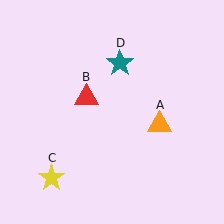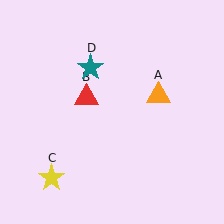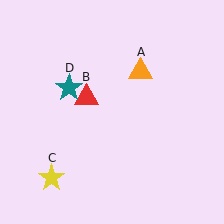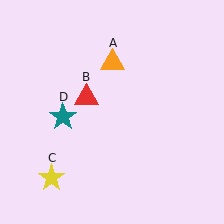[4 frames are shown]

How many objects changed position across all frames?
2 objects changed position: orange triangle (object A), teal star (object D).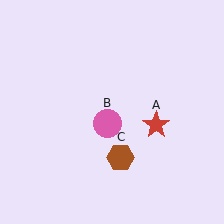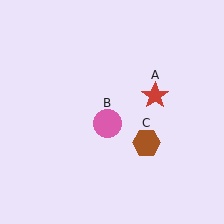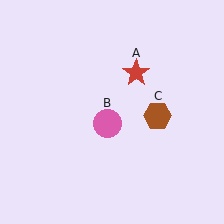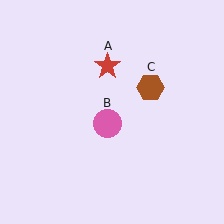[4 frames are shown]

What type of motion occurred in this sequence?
The red star (object A), brown hexagon (object C) rotated counterclockwise around the center of the scene.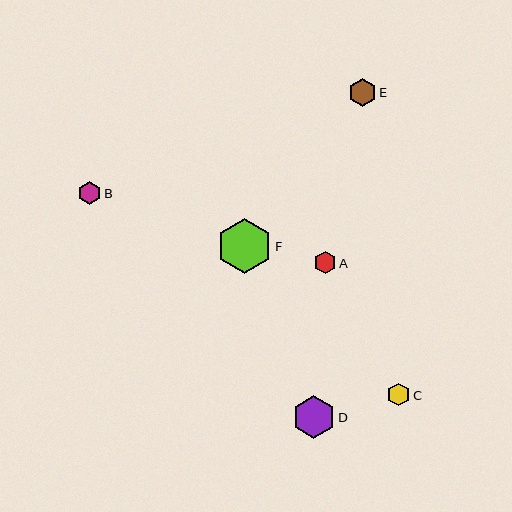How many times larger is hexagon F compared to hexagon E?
Hexagon F is approximately 2.0 times the size of hexagon E.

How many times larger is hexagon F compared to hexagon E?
Hexagon F is approximately 2.0 times the size of hexagon E.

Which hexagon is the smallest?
Hexagon B is the smallest with a size of approximately 22 pixels.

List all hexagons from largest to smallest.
From largest to smallest: F, D, E, C, A, B.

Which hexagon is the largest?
Hexagon F is the largest with a size of approximately 55 pixels.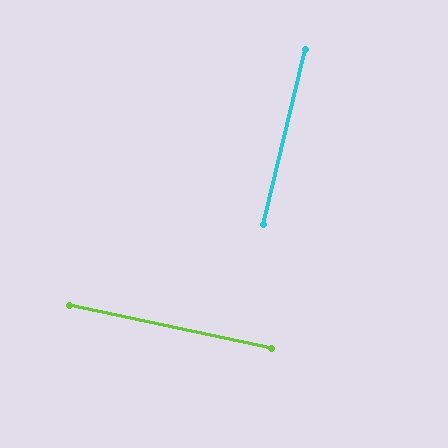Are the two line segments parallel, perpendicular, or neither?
Perpendicular — they meet at approximately 89°.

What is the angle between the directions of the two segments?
Approximately 89 degrees.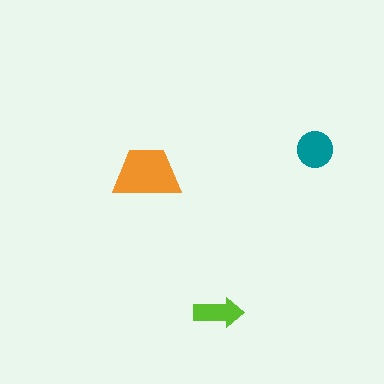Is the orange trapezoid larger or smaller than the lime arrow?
Larger.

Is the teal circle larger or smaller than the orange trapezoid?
Smaller.